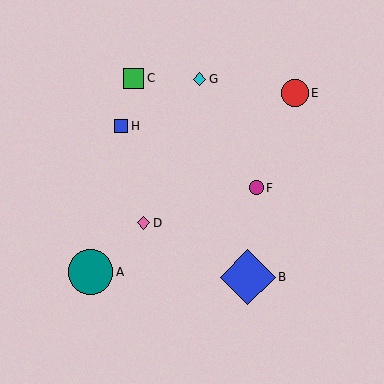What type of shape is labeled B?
Shape B is a blue diamond.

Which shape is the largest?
The blue diamond (labeled B) is the largest.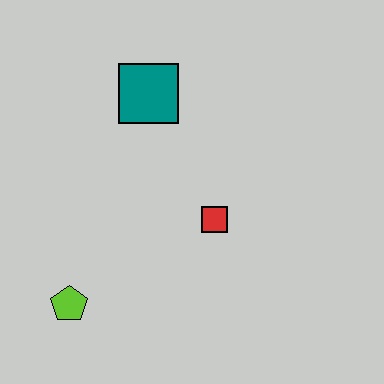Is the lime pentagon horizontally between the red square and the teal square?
No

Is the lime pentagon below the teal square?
Yes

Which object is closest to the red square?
The teal square is closest to the red square.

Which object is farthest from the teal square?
The lime pentagon is farthest from the teal square.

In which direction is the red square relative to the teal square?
The red square is below the teal square.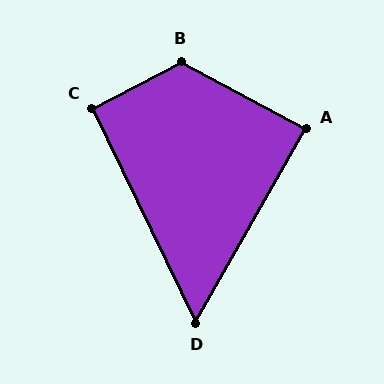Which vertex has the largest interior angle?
B, at approximately 124 degrees.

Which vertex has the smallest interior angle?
D, at approximately 56 degrees.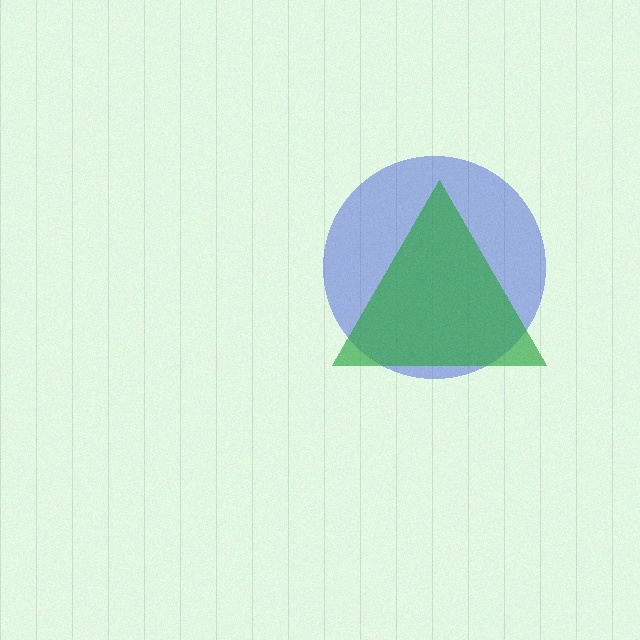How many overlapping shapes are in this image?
There are 2 overlapping shapes in the image.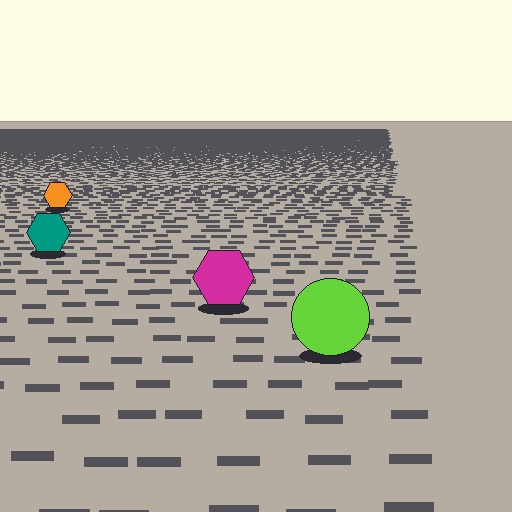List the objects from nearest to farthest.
From nearest to farthest: the lime circle, the magenta hexagon, the teal hexagon, the orange hexagon.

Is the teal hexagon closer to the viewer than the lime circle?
No. The lime circle is closer — you can tell from the texture gradient: the ground texture is coarser near it.